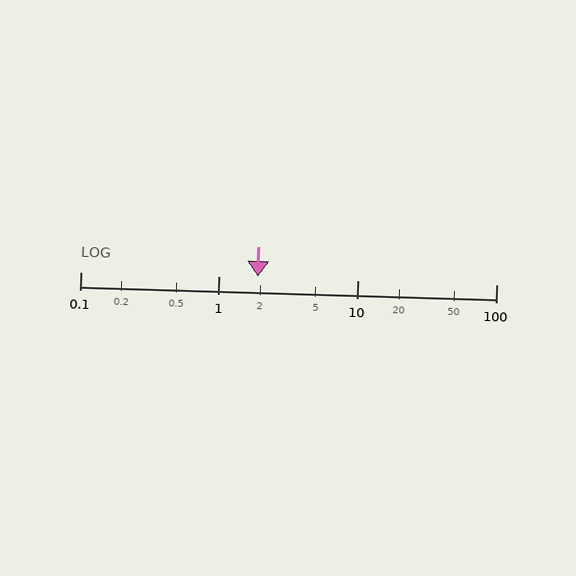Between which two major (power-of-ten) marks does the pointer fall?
The pointer is between 1 and 10.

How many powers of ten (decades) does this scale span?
The scale spans 3 decades, from 0.1 to 100.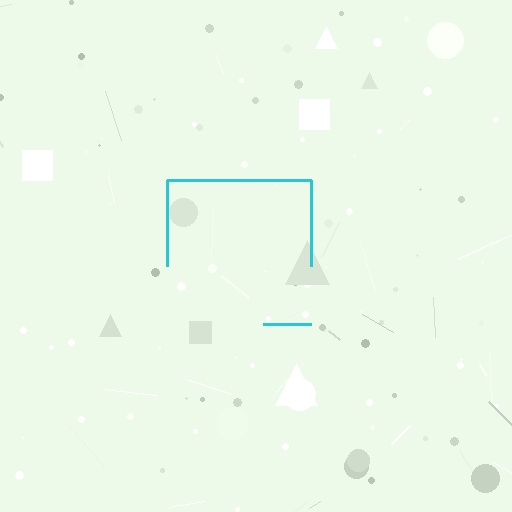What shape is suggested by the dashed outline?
The dashed outline suggests a square.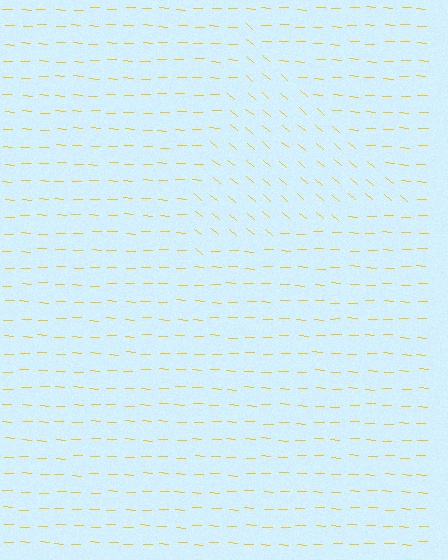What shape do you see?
I see a triangle.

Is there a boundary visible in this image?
Yes, there is a texture boundary formed by a change in line orientation.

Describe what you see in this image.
The image is filled with small yellow line segments. A triangle region in the image has lines oriented differently from the surrounding lines, creating a visible texture boundary.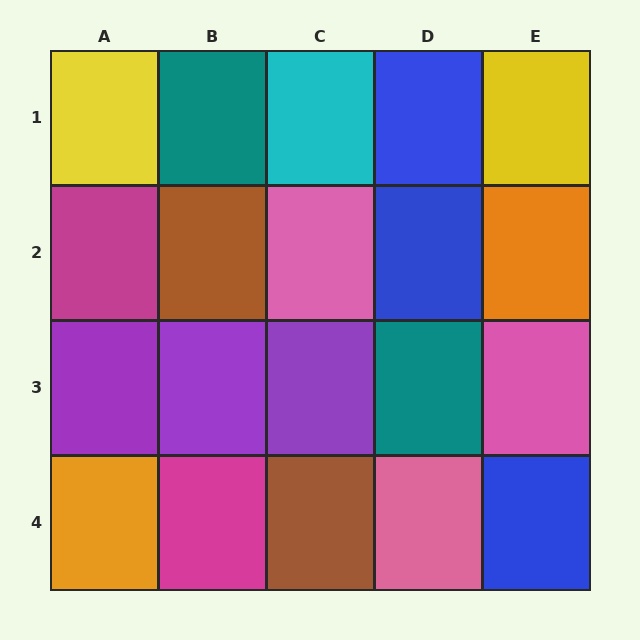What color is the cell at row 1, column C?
Cyan.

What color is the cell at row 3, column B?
Purple.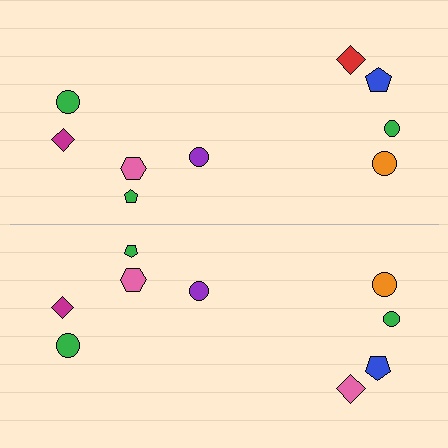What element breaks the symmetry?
The pink diamond on the bottom side breaks the symmetry — its mirror counterpart is red.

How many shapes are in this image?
There are 18 shapes in this image.